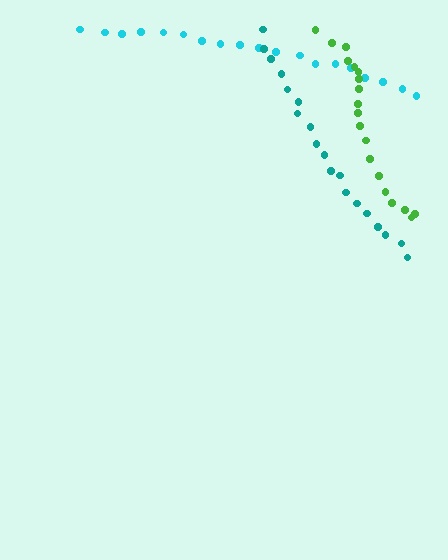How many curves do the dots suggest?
There are 3 distinct paths.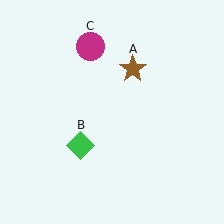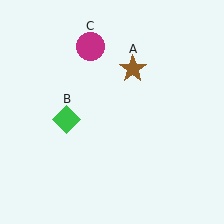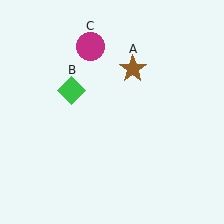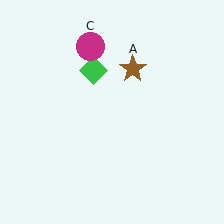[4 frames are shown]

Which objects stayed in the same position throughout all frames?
Brown star (object A) and magenta circle (object C) remained stationary.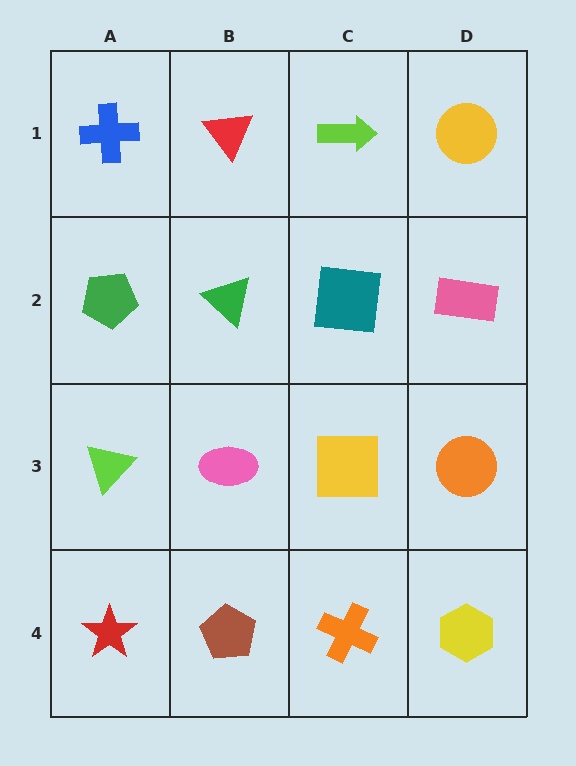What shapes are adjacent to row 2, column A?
A blue cross (row 1, column A), a lime triangle (row 3, column A), a green triangle (row 2, column B).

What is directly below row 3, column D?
A yellow hexagon.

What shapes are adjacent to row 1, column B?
A green triangle (row 2, column B), a blue cross (row 1, column A), a lime arrow (row 1, column C).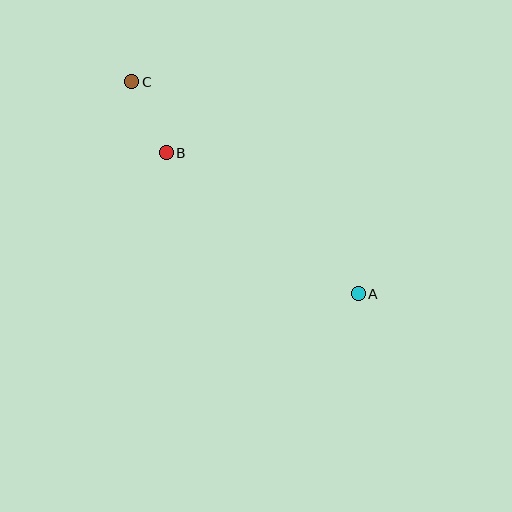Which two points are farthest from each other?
Points A and C are farthest from each other.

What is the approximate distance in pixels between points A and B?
The distance between A and B is approximately 238 pixels.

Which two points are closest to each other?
Points B and C are closest to each other.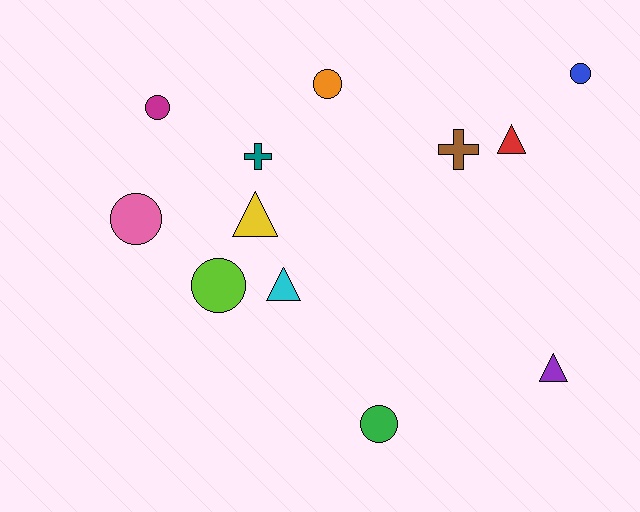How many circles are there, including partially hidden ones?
There are 6 circles.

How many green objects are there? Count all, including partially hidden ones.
There is 1 green object.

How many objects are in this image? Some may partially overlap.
There are 12 objects.